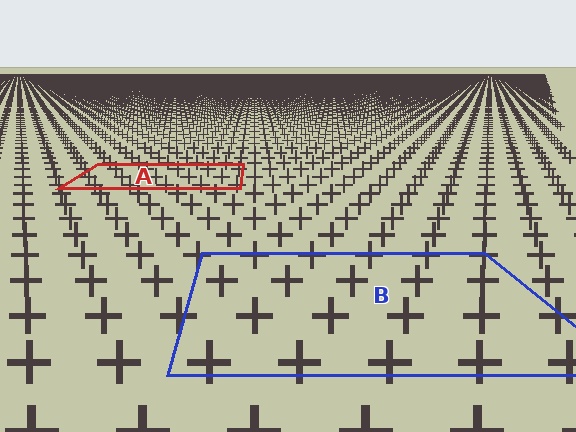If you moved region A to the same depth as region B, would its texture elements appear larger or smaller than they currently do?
They would appear larger. At a closer depth, the same texture elements are projected at a bigger on-screen size.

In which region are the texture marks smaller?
The texture marks are smaller in region A, because it is farther away.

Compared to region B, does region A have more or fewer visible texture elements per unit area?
Region A has more texture elements per unit area — they are packed more densely because it is farther away.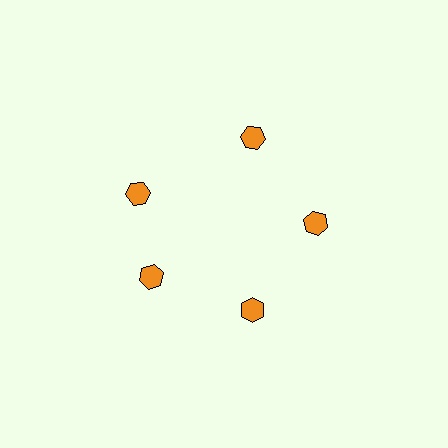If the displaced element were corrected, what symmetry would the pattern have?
It would have 5-fold rotational symmetry — the pattern would map onto itself every 72 degrees.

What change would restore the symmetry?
The symmetry would be restored by rotating it back into even spacing with its neighbors so that all 5 hexagons sit at equal angles and equal distance from the center.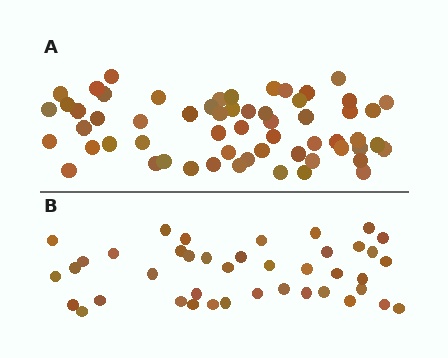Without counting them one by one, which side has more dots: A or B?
Region A (the top region) has more dots.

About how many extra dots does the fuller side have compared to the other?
Region A has approximately 20 more dots than region B.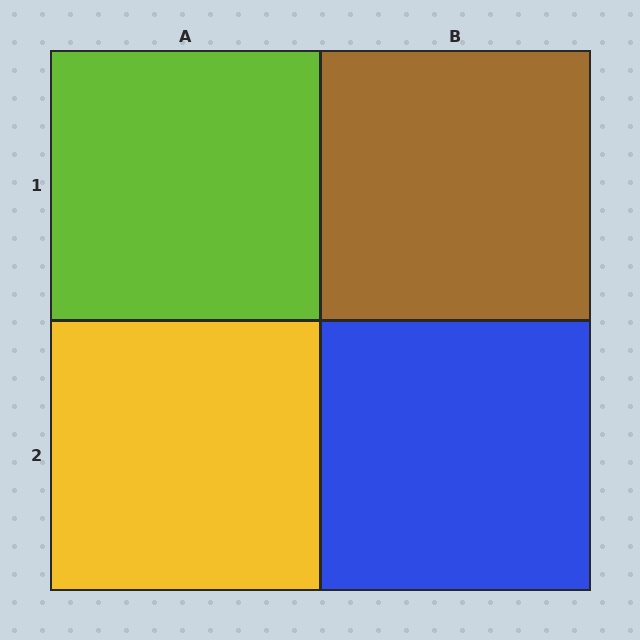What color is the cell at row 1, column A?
Lime.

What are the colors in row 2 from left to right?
Yellow, blue.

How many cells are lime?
1 cell is lime.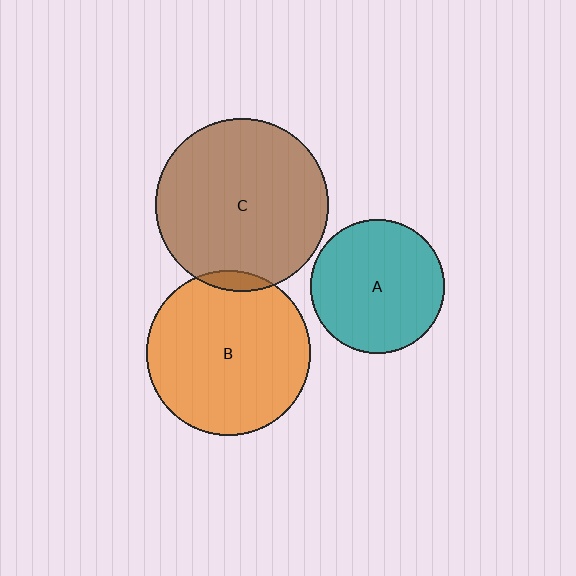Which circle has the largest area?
Circle C (brown).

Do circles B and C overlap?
Yes.